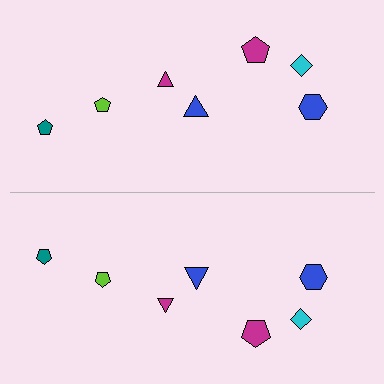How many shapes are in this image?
There are 14 shapes in this image.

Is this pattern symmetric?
Yes, this pattern has bilateral (reflection) symmetry.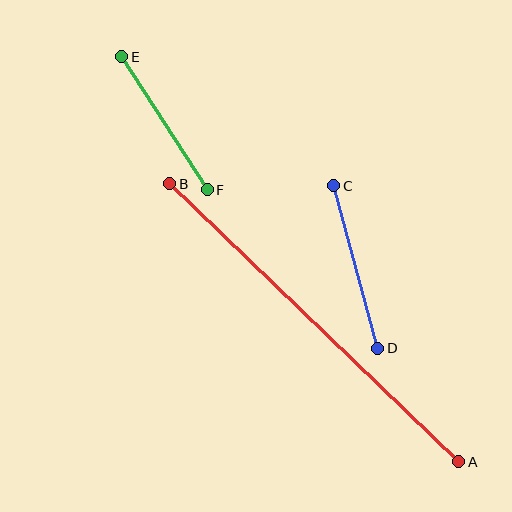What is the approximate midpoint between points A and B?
The midpoint is at approximately (314, 323) pixels.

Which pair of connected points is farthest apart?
Points A and B are farthest apart.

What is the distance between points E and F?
The distance is approximately 158 pixels.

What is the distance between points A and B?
The distance is approximately 401 pixels.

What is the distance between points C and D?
The distance is approximately 168 pixels.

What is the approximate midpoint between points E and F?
The midpoint is at approximately (164, 123) pixels.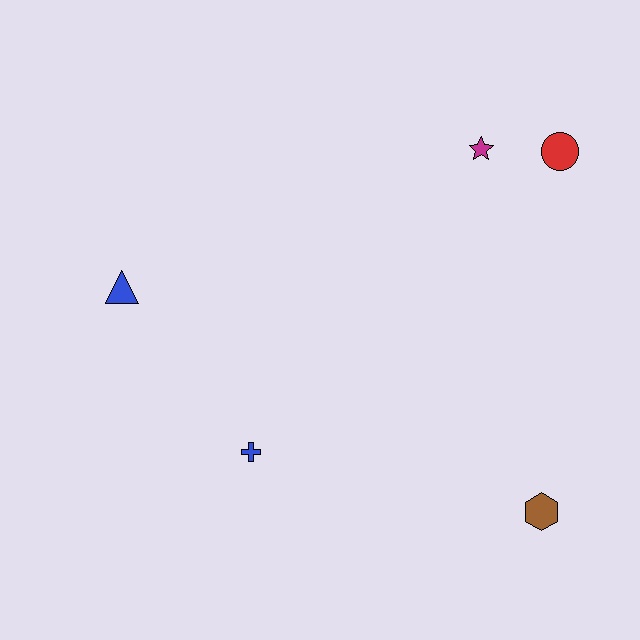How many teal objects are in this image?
There are no teal objects.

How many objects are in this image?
There are 5 objects.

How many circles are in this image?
There is 1 circle.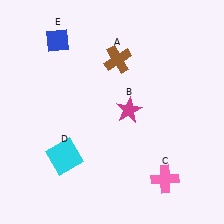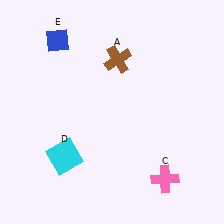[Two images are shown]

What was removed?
The magenta star (B) was removed in Image 2.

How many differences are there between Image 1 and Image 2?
There is 1 difference between the two images.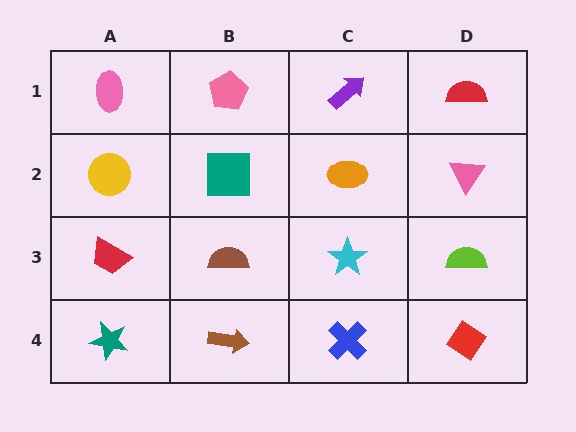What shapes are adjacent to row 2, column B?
A pink pentagon (row 1, column B), a brown semicircle (row 3, column B), a yellow circle (row 2, column A), an orange ellipse (row 2, column C).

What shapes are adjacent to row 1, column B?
A teal square (row 2, column B), a pink ellipse (row 1, column A), a purple arrow (row 1, column C).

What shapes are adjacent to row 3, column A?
A yellow circle (row 2, column A), a teal star (row 4, column A), a brown semicircle (row 3, column B).